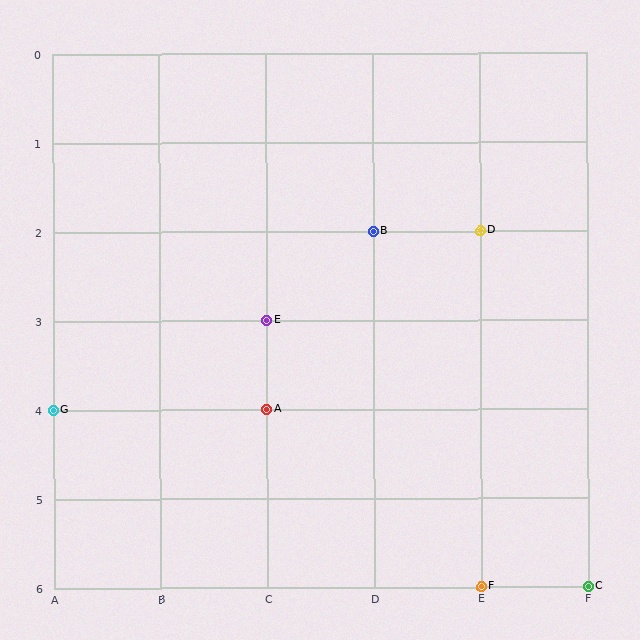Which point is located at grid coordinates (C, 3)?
Point E is at (C, 3).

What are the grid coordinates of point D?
Point D is at grid coordinates (E, 2).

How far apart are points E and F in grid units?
Points E and F are 2 columns and 3 rows apart (about 3.6 grid units diagonally).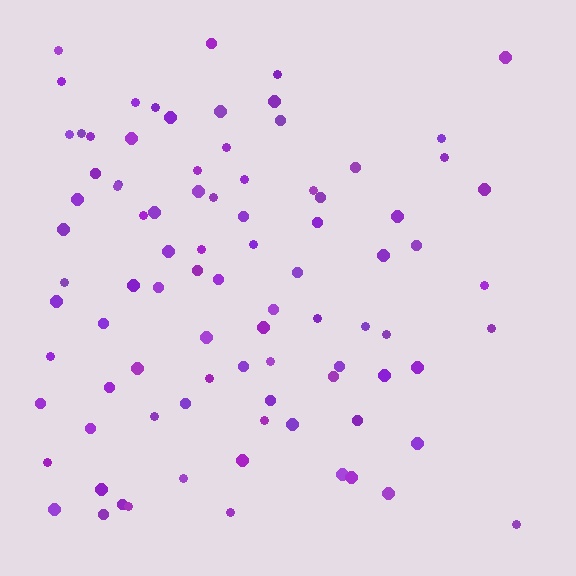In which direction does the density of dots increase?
From right to left, with the left side densest.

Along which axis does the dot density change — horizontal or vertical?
Horizontal.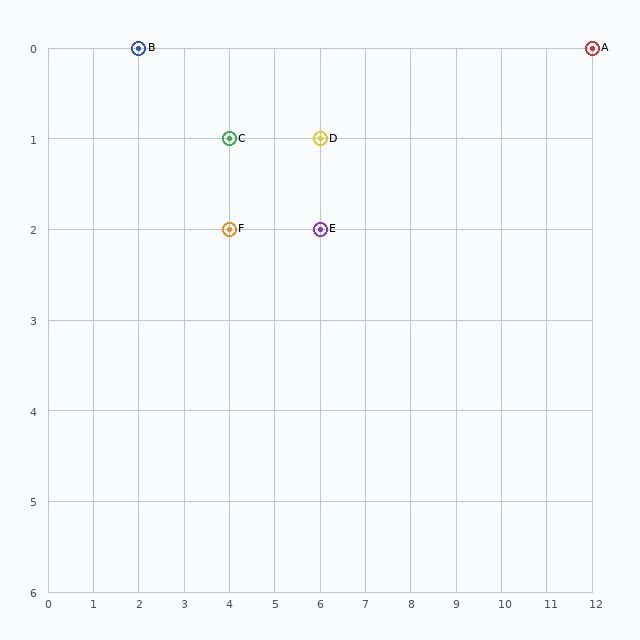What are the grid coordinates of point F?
Point F is at grid coordinates (4, 2).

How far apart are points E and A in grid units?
Points E and A are 6 columns and 2 rows apart (about 6.3 grid units diagonally).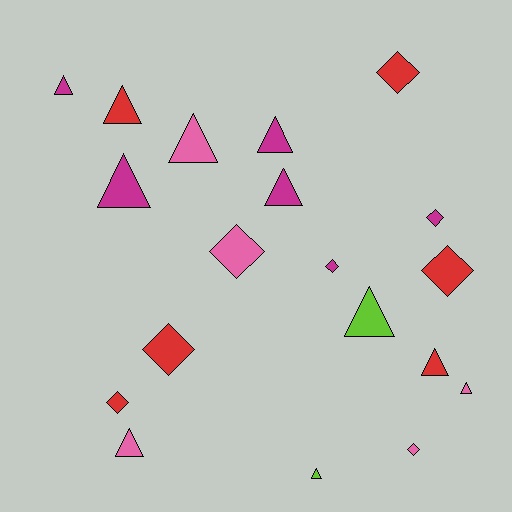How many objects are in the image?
There are 19 objects.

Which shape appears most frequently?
Triangle, with 11 objects.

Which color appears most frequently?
Red, with 6 objects.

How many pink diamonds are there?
There are 2 pink diamonds.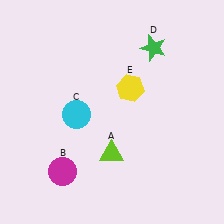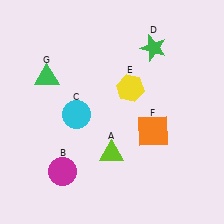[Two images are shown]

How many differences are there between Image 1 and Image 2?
There are 2 differences between the two images.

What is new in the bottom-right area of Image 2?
An orange square (F) was added in the bottom-right area of Image 2.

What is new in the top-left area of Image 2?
A green triangle (G) was added in the top-left area of Image 2.